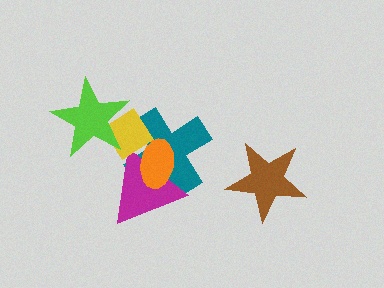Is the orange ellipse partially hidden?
No, no other shape covers it.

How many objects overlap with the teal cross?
3 objects overlap with the teal cross.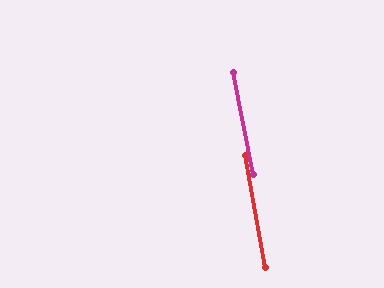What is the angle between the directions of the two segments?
Approximately 1 degree.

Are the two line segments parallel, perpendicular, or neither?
Parallel — their directions differ by only 0.7°.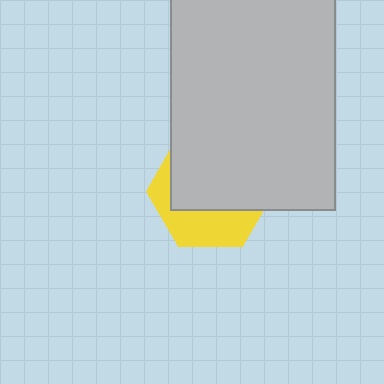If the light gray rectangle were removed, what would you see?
You would see the complete yellow hexagon.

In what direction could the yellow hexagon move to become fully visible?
The yellow hexagon could move down. That would shift it out from behind the light gray rectangle entirely.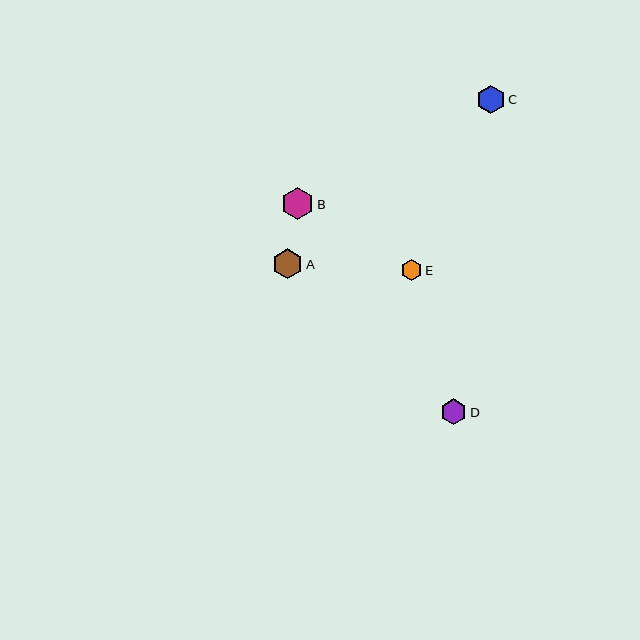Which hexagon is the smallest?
Hexagon E is the smallest with a size of approximately 21 pixels.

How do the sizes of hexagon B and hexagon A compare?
Hexagon B and hexagon A are approximately the same size.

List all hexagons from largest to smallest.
From largest to smallest: B, A, C, D, E.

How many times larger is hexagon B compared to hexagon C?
Hexagon B is approximately 1.1 times the size of hexagon C.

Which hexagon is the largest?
Hexagon B is the largest with a size of approximately 32 pixels.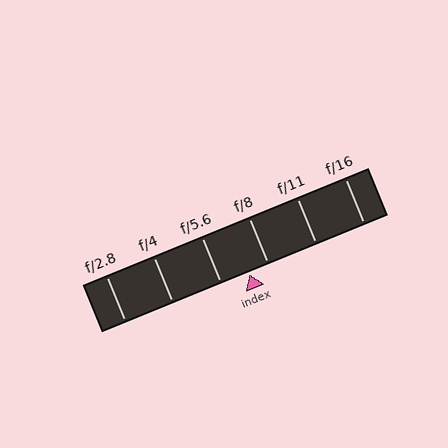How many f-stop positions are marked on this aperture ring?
There are 6 f-stop positions marked.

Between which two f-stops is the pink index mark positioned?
The index mark is between f/5.6 and f/8.